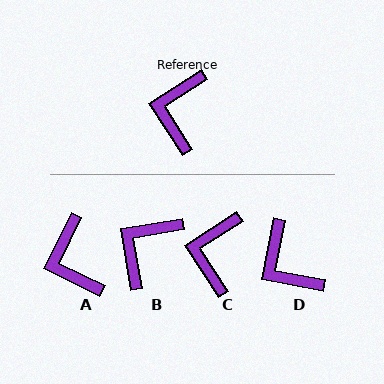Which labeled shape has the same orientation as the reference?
C.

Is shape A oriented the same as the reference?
No, it is off by about 31 degrees.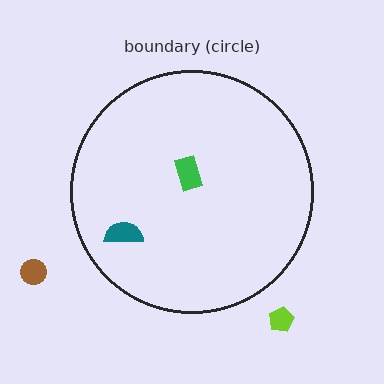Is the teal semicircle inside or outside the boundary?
Inside.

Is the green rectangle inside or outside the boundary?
Inside.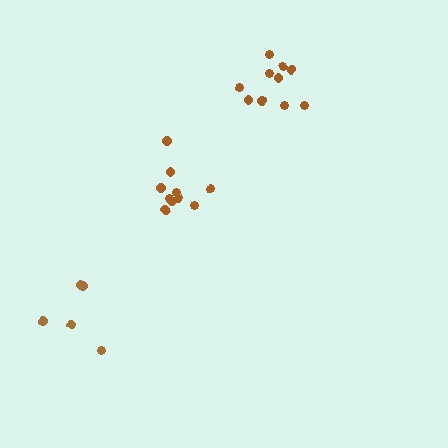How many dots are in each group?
Group 1: 5 dots, Group 2: 10 dots, Group 3: 10 dots (25 total).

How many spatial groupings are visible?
There are 3 spatial groupings.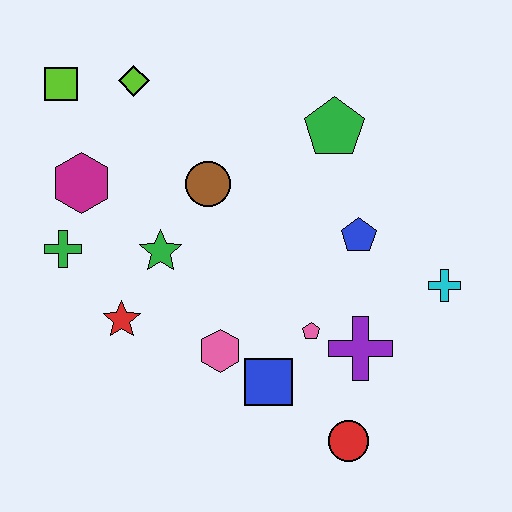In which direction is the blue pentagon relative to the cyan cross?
The blue pentagon is to the left of the cyan cross.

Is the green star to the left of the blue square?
Yes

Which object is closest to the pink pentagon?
The purple cross is closest to the pink pentagon.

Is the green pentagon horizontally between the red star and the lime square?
No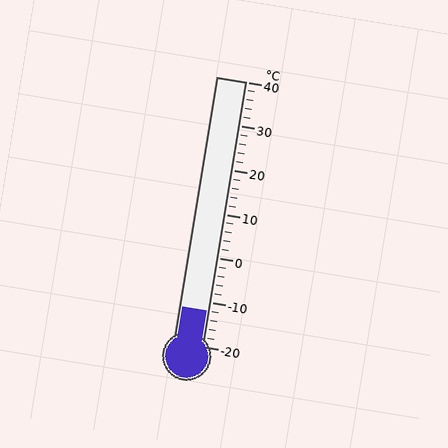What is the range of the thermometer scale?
The thermometer scale ranges from -20°C to 40°C.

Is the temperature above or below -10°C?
The temperature is below -10°C.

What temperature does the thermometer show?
The thermometer shows approximately -12°C.